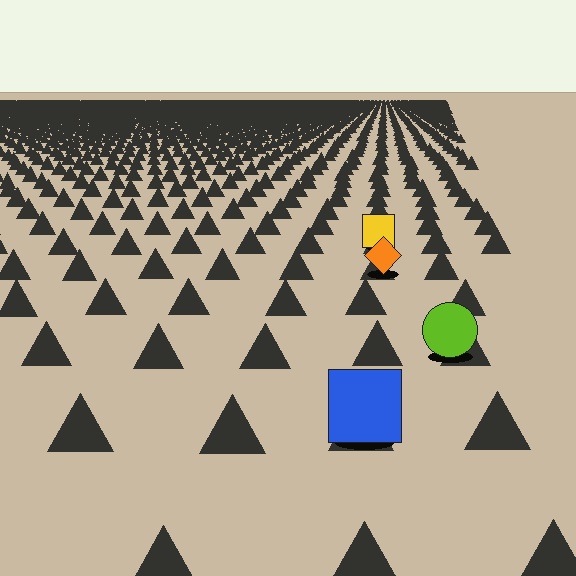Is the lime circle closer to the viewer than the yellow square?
Yes. The lime circle is closer — you can tell from the texture gradient: the ground texture is coarser near it.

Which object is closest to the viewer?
The blue square is closest. The texture marks near it are larger and more spread out.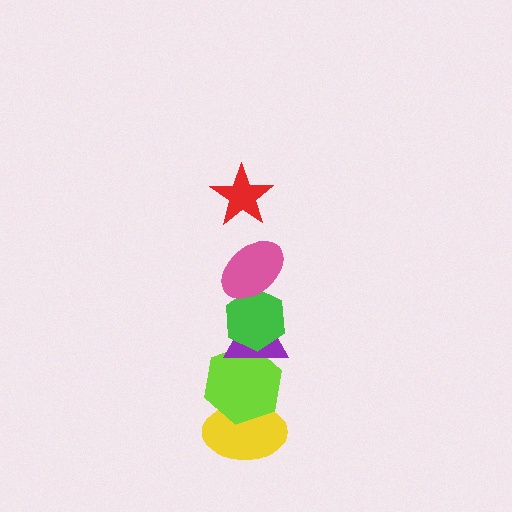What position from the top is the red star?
The red star is 1st from the top.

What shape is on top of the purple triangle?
The green hexagon is on top of the purple triangle.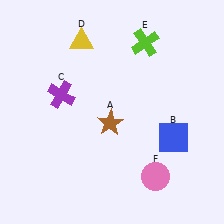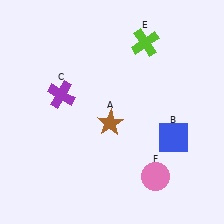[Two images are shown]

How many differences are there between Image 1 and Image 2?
There is 1 difference between the two images.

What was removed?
The yellow triangle (D) was removed in Image 2.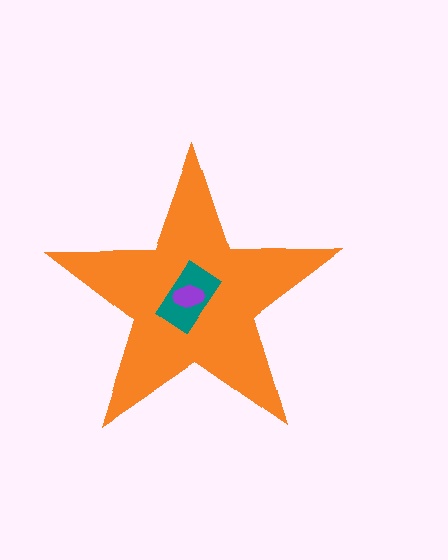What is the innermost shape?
The purple ellipse.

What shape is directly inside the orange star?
The teal rectangle.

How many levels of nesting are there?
3.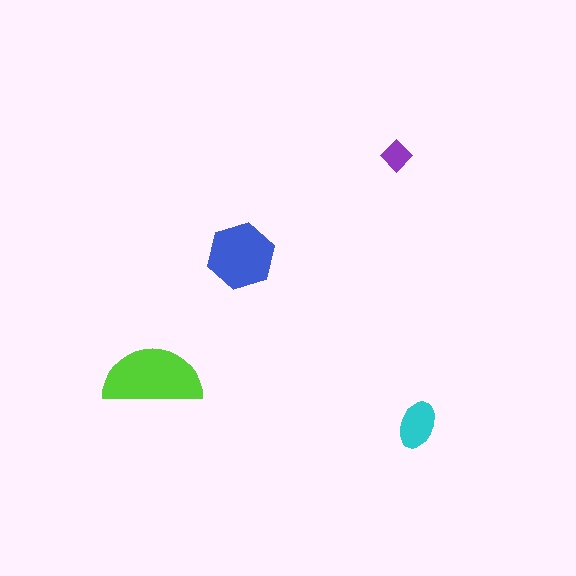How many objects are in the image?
There are 4 objects in the image.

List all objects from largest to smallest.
The lime semicircle, the blue hexagon, the cyan ellipse, the purple diamond.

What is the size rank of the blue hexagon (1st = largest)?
2nd.